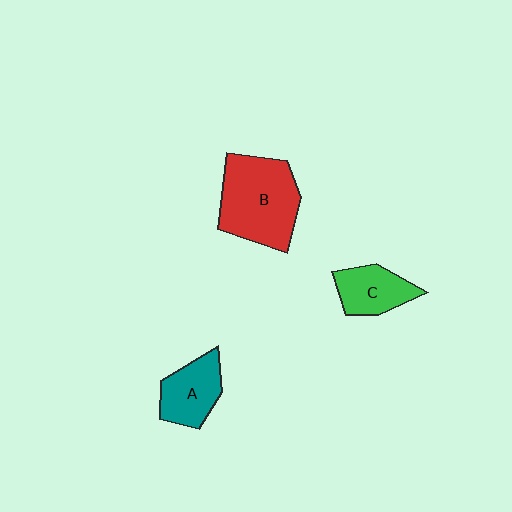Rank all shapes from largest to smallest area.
From largest to smallest: B (red), A (teal), C (green).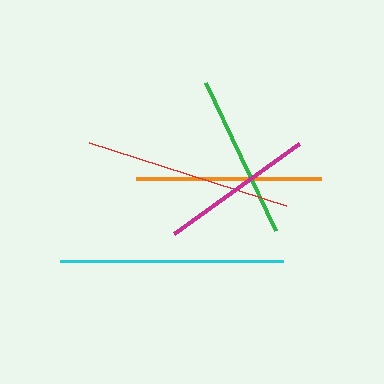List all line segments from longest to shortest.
From longest to shortest: cyan, red, orange, green, magenta.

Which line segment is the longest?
The cyan line is the longest at approximately 223 pixels.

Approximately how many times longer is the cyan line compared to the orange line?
The cyan line is approximately 1.2 times the length of the orange line.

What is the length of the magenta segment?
The magenta segment is approximately 154 pixels long.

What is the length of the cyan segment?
The cyan segment is approximately 223 pixels long.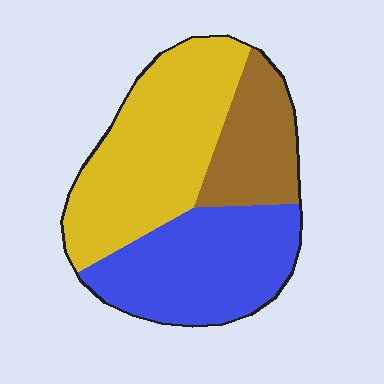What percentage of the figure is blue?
Blue covers 36% of the figure.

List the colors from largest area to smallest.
From largest to smallest: yellow, blue, brown.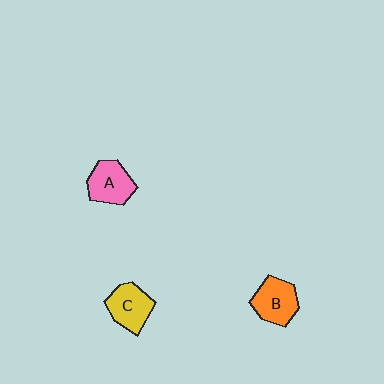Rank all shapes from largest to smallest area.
From largest to smallest: B (orange), A (pink), C (yellow).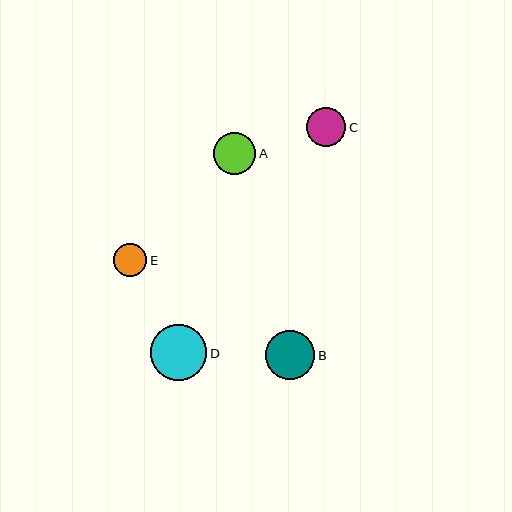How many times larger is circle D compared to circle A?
Circle D is approximately 1.3 times the size of circle A.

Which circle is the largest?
Circle D is the largest with a size of approximately 56 pixels.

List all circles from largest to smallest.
From largest to smallest: D, B, A, C, E.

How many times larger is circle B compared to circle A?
Circle B is approximately 1.2 times the size of circle A.